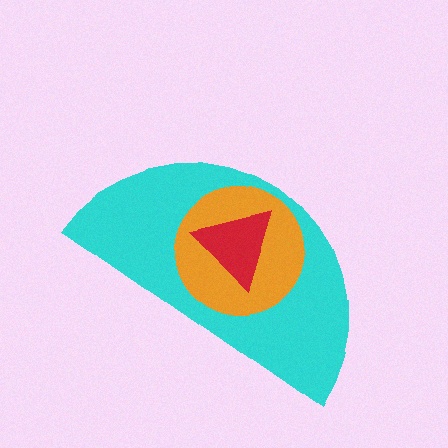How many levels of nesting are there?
3.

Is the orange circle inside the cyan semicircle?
Yes.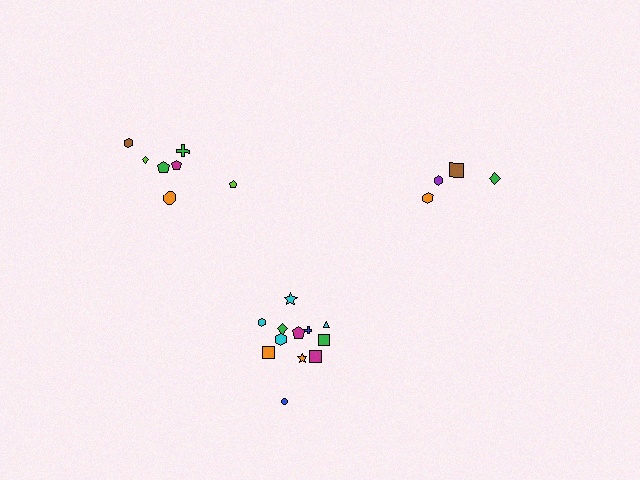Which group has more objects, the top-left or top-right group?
The top-left group.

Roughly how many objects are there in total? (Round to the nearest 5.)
Roughly 25 objects in total.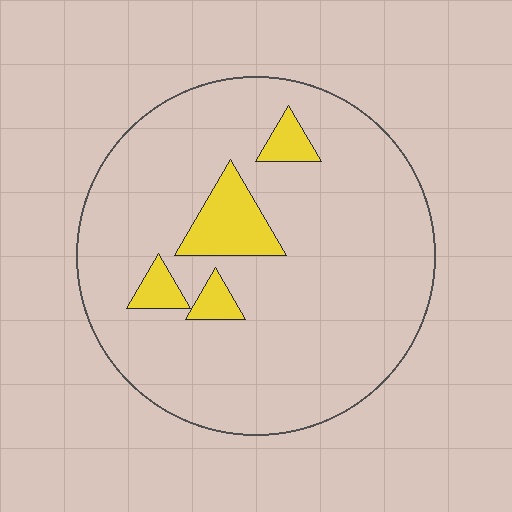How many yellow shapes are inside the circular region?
4.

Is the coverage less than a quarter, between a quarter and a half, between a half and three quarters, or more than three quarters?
Less than a quarter.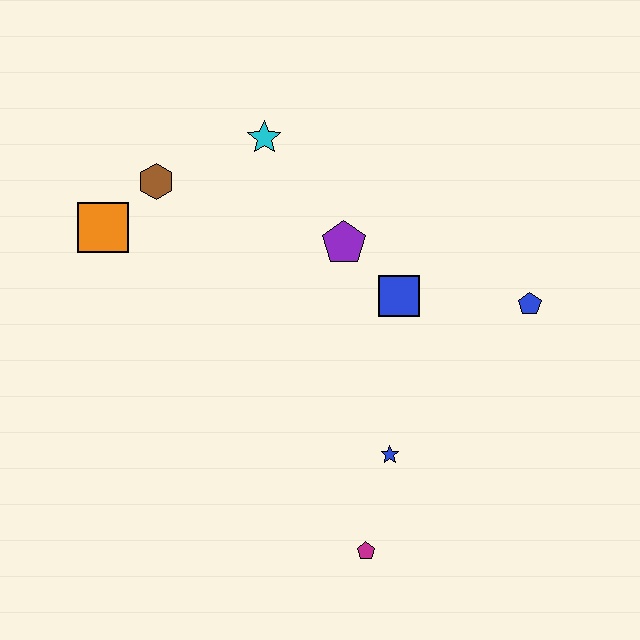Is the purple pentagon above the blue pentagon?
Yes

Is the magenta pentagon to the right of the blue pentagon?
No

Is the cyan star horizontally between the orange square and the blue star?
Yes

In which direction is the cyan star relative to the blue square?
The cyan star is above the blue square.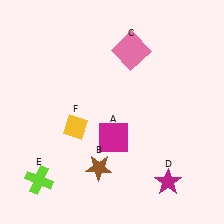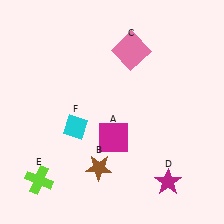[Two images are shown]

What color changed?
The diamond (F) changed from yellow in Image 1 to cyan in Image 2.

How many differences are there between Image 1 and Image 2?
There is 1 difference between the two images.